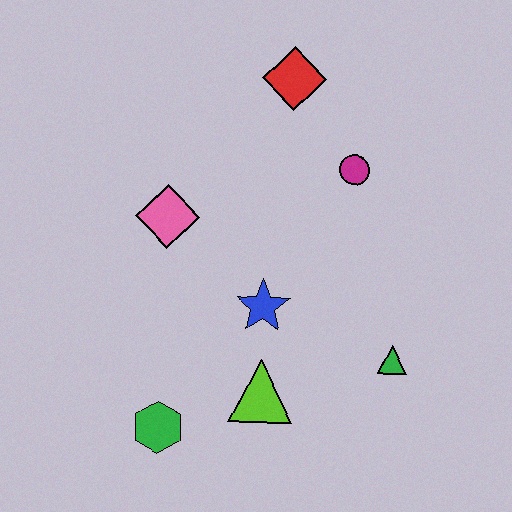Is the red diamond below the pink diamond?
No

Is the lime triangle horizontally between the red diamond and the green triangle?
No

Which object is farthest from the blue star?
The red diamond is farthest from the blue star.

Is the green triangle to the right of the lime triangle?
Yes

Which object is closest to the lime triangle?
The blue star is closest to the lime triangle.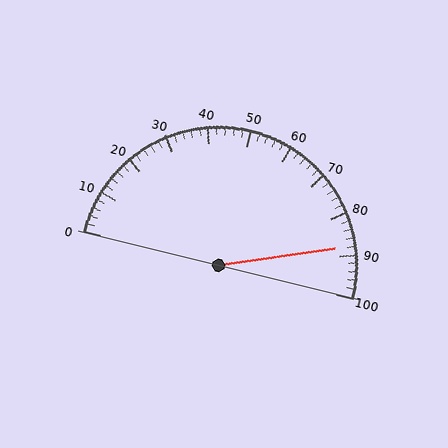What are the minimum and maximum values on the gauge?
The gauge ranges from 0 to 100.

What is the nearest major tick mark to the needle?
The nearest major tick mark is 90.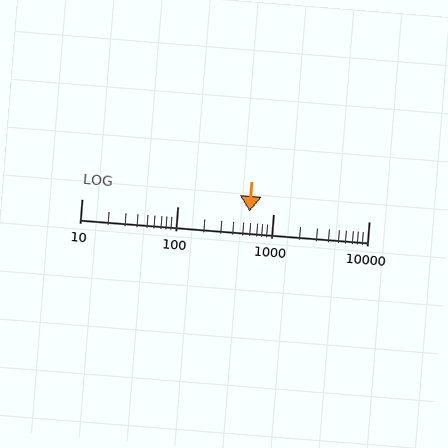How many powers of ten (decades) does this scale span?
The scale spans 3 decades, from 10 to 10000.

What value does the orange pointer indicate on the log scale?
The pointer indicates approximately 570.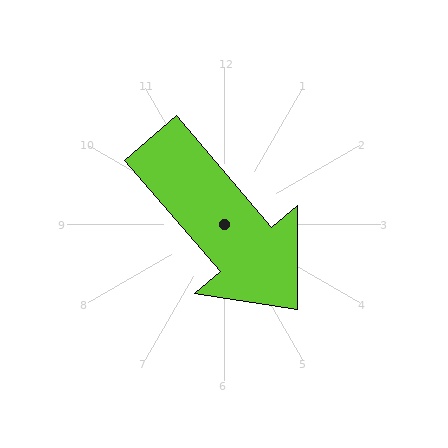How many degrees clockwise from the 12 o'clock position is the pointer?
Approximately 140 degrees.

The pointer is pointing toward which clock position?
Roughly 5 o'clock.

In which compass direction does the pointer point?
Southeast.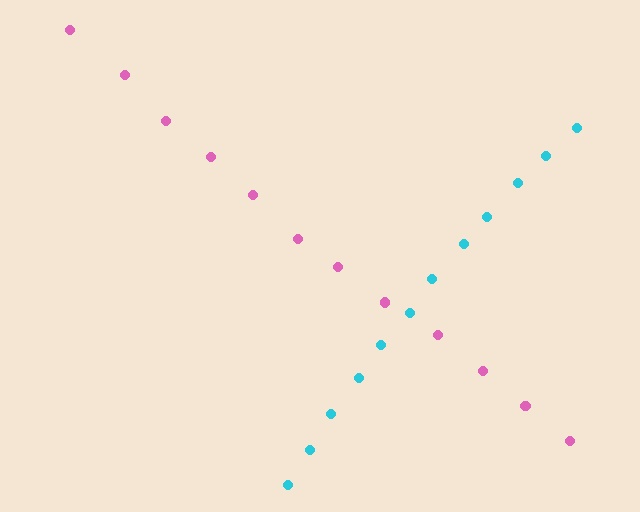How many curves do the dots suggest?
There are 2 distinct paths.